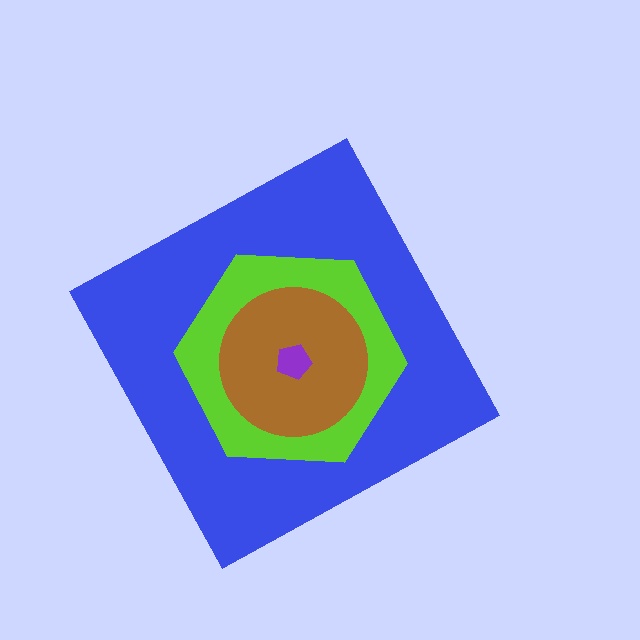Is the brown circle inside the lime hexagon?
Yes.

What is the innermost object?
The purple pentagon.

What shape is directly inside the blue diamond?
The lime hexagon.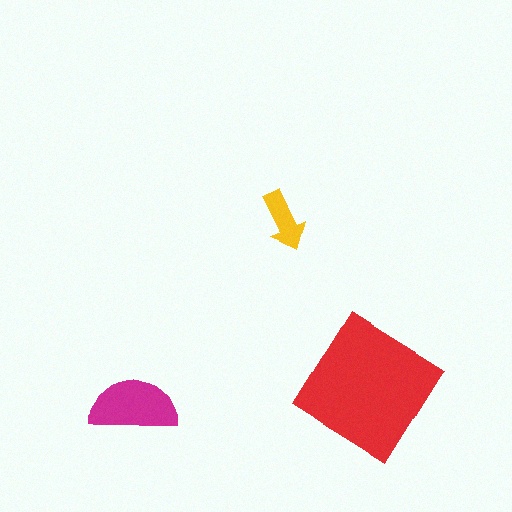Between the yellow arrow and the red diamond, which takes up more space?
The red diamond.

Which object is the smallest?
The yellow arrow.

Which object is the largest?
The red diamond.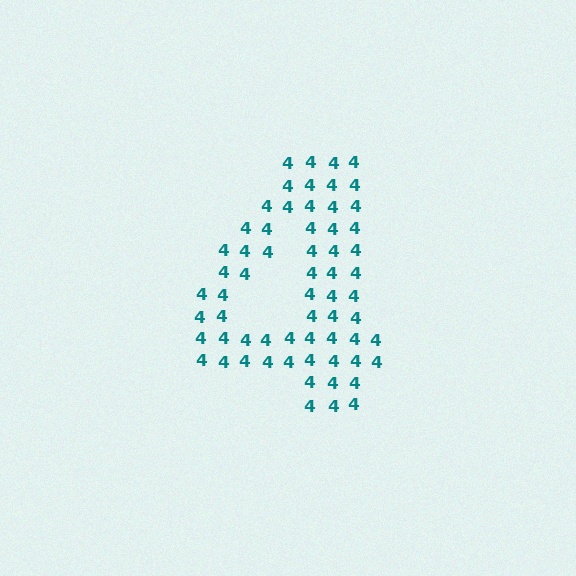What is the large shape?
The large shape is the digit 4.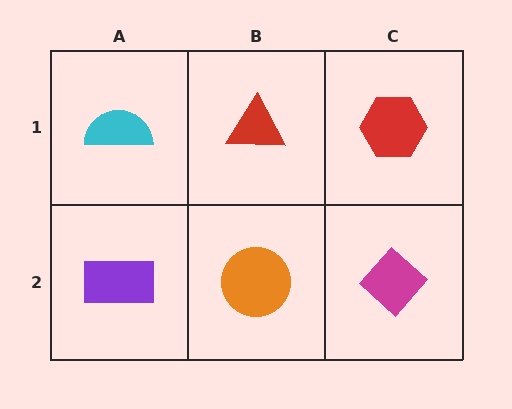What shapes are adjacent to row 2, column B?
A red triangle (row 1, column B), a purple rectangle (row 2, column A), a magenta diamond (row 2, column C).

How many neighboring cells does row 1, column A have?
2.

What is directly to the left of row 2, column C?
An orange circle.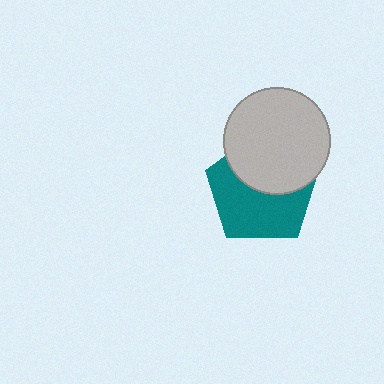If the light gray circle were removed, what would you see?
You would see the complete teal pentagon.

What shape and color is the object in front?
The object in front is a light gray circle.